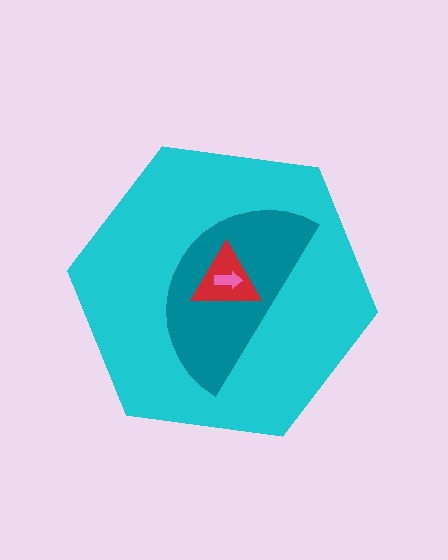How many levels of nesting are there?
4.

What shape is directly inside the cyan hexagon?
The teal semicircle.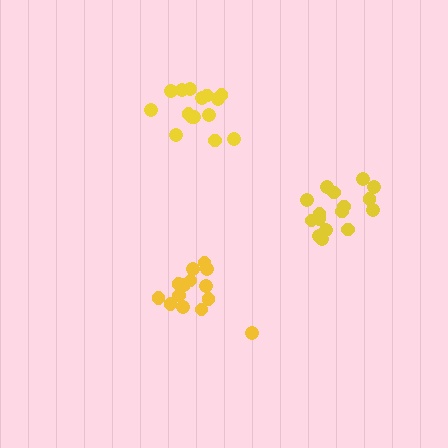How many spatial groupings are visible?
There are 3 spatial groupings.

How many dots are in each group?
Group 1: 17 dots, Group 2: 14 dots, Group 3: 15 dots (46 total).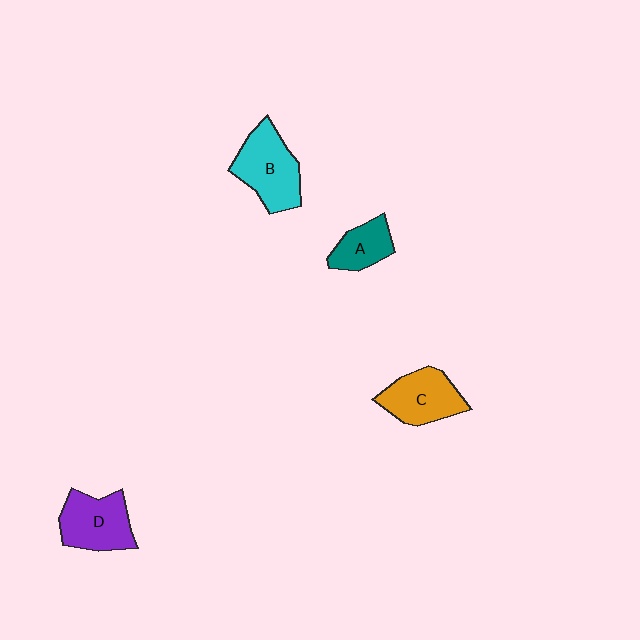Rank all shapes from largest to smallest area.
From largest to smallest: B (cyan), D (purple), C (orange), A (teal).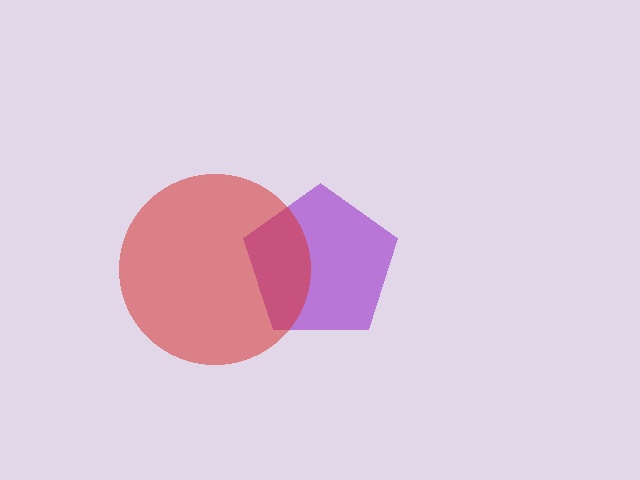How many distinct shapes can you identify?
There are 2 distinct shapes: a purple pentagon, a red circle.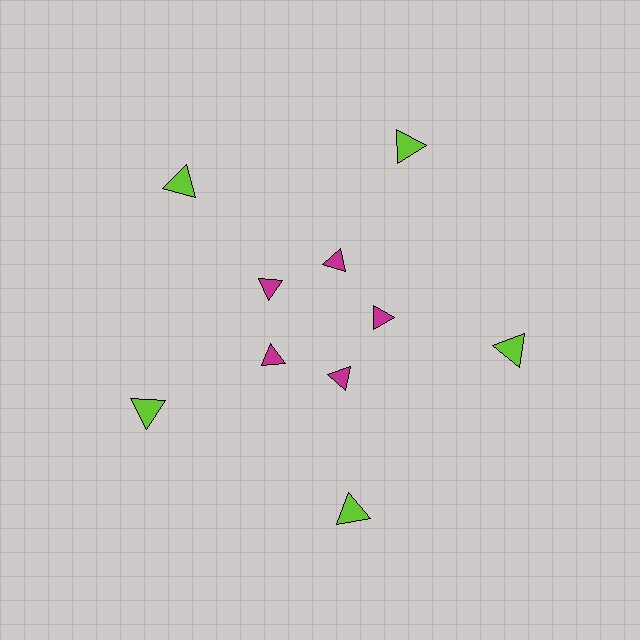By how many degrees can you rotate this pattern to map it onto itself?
The pattern maps onto itself every 72 degrees of rotation.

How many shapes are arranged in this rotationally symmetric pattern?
There are 10 shapes, arranged in 5 groups of 2.